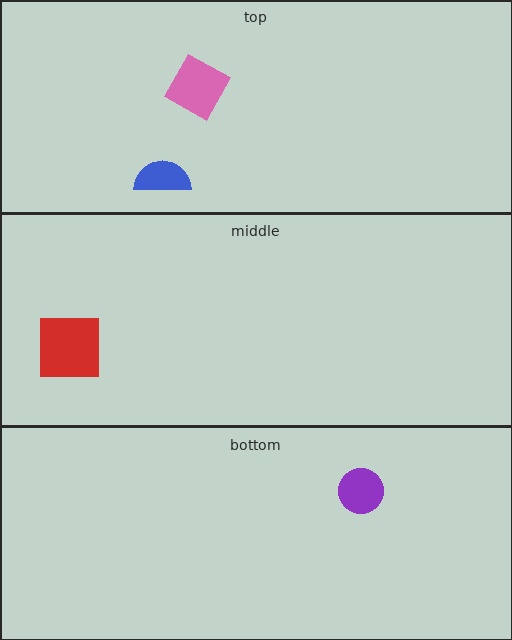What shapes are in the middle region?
The red square.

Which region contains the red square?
The middle region.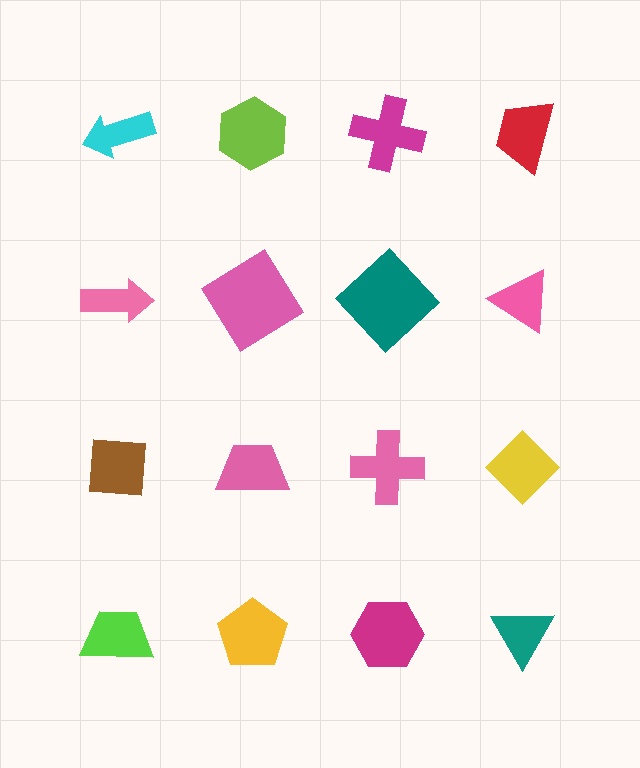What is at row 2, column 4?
A pink triangle.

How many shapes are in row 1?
4 shapes.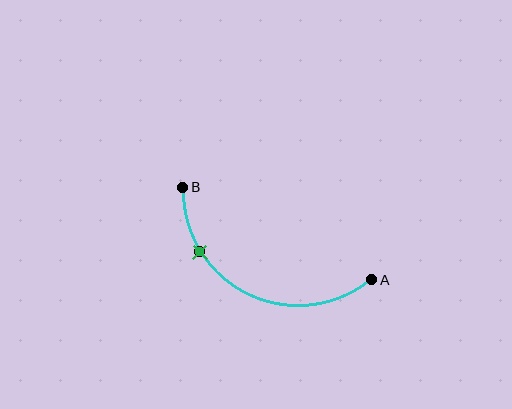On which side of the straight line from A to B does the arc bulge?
The arc bulges below the straight line connecting A and B.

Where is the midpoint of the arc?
The arc midpoint is the point on the curve farthest from the straight line joining A and B. It sits below that line.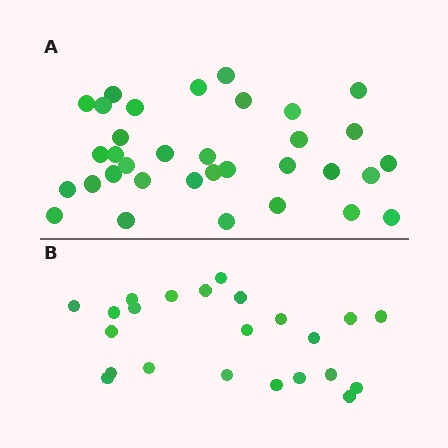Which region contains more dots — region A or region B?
Region A (the top region) has more dots.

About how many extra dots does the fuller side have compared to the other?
Region A has roughly 12 or so more dots than region B.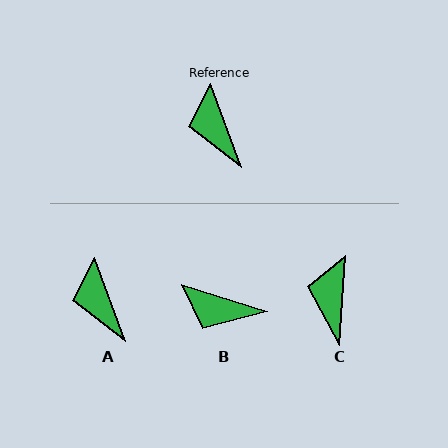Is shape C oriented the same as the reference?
No, it is off by about 23 degrees.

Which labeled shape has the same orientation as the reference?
A.